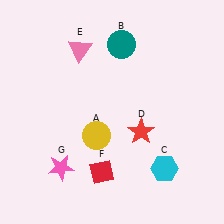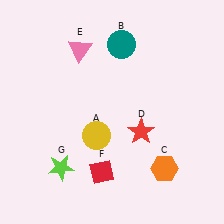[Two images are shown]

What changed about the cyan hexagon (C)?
In Image 1, C is cyan. In Image 2, it changed to orange.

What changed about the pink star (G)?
In Image 1, G is pink. In Image 2, it changed to lime.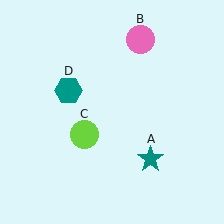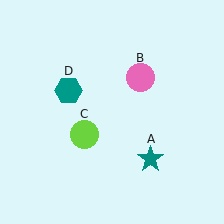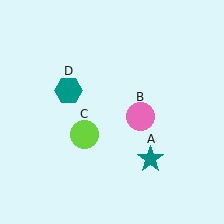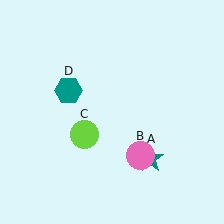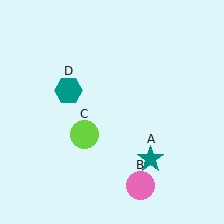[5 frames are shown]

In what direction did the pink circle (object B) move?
The pink circle (object B) moved down.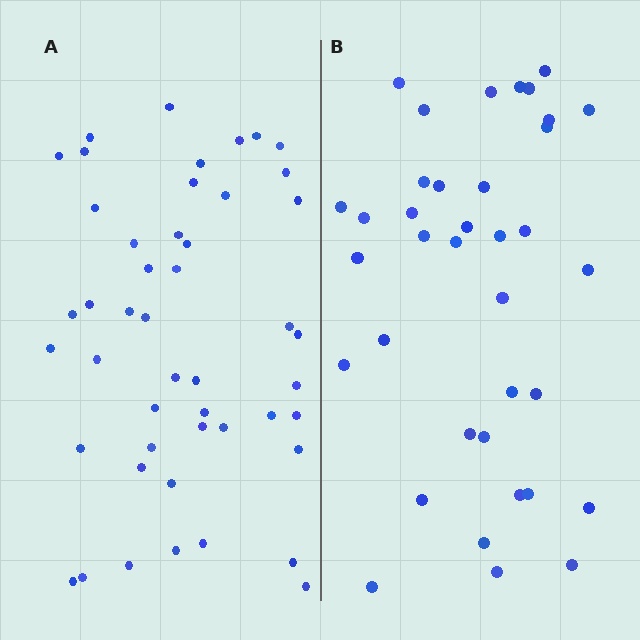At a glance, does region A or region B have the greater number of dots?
Region A (the left region) has more dots.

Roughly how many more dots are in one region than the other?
Region A has roughly 10 or so more dots than region B.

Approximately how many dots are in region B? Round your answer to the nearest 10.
About 40 dots. (The exact count is 37, which rounds to 40.)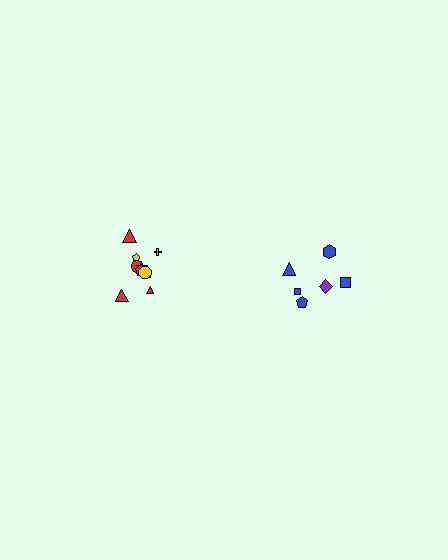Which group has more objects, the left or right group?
The left group.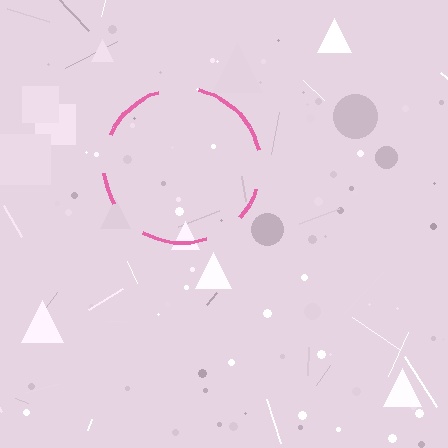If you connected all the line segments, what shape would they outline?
They would outline a circle.